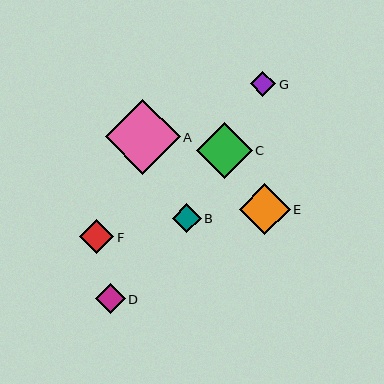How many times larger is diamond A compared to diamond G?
Diamond A is approximately 2.9 times the size of diamond G.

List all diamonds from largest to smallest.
From largest to smallest: A, C, E, F, D, B, G.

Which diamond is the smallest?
Diamond G is the smallest with a size of approximately 25 pixels.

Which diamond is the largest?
Diamond A is the largest with a size of approximately 74 pixels.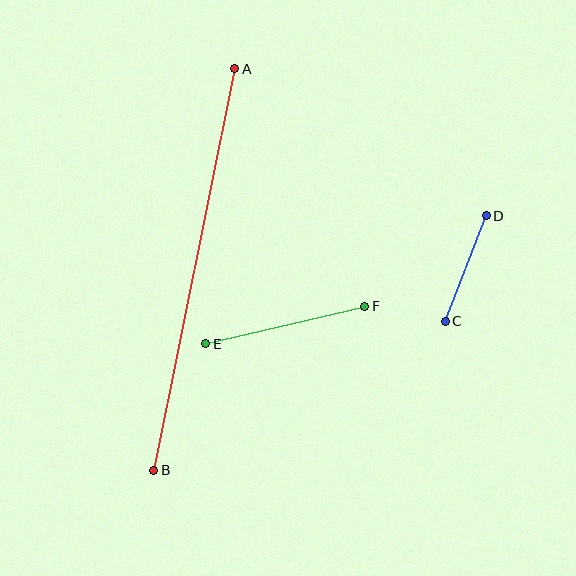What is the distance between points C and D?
The distance is approximately 113 pixels.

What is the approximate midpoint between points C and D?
The midpoint is at approximately (466, 268) pixels.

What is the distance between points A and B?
The distance is approximately 410 pixels.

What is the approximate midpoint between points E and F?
The midpoint is at approximately (285, 325) pixels.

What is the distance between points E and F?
The distance is approximately 163 pixels.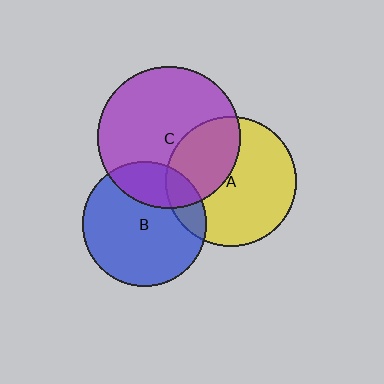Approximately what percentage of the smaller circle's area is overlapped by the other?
Approximately 15%.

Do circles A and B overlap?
Yes.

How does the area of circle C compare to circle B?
Approximately 1.3 times.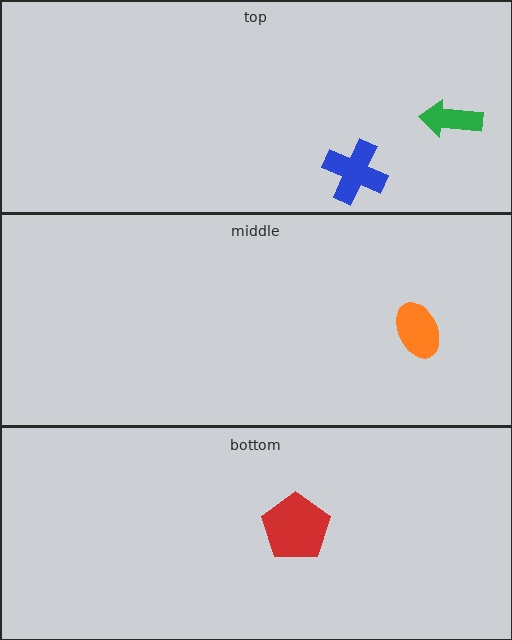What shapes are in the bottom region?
The red pentagon.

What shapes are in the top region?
The blue cross, the green arrow.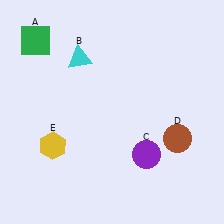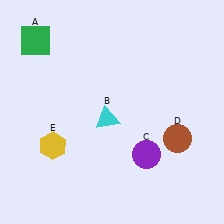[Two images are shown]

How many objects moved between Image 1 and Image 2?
1 object moved between the two images.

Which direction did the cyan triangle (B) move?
The cyan triangle (B) moved down.